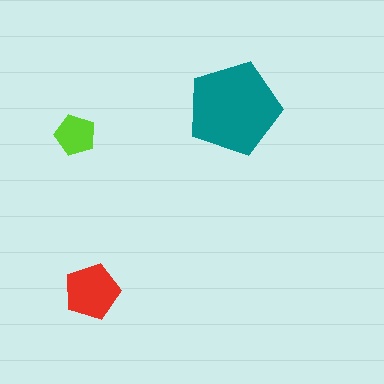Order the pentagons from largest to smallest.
the teal one, the red one, the lime one.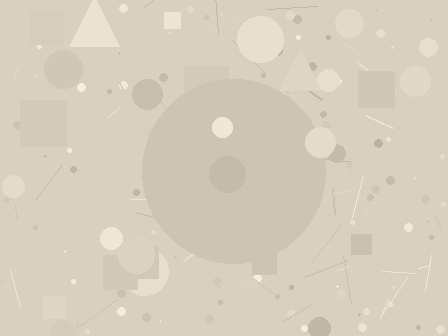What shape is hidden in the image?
A circle is hidden in the image.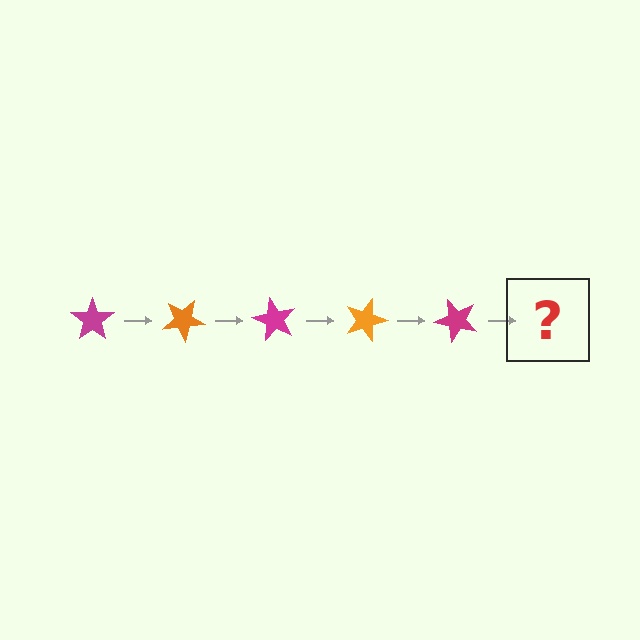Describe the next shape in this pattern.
It should be an orange star, rotated 150 degrees from the start.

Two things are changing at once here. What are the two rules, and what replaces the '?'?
The two rules are that it rotates 30 degrees each step and the color cycles through magenta and orange. The '?' should be an orange star, rotated 150 degrees from the start.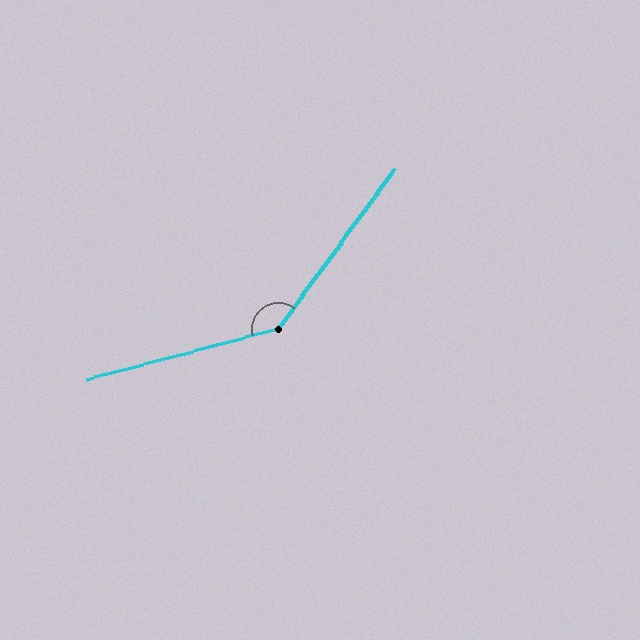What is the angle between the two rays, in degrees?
Approximately 141 degrees.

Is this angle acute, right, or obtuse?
It is obtuse.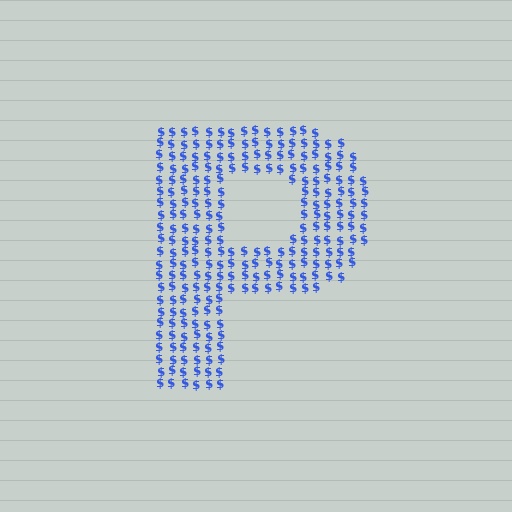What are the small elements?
The small elements are dollar signs.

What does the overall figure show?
The overall figure shows the letter P.